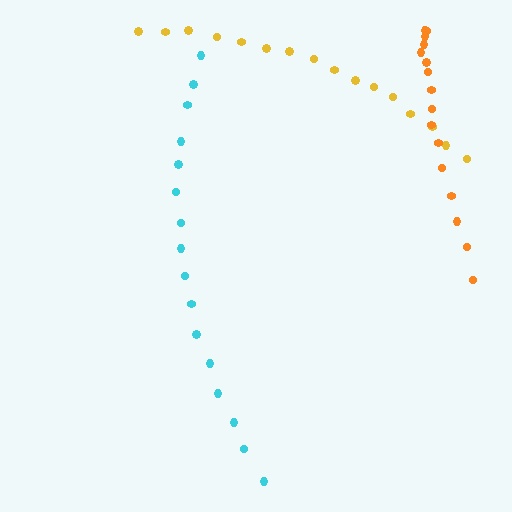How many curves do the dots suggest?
There are 3 distinct paths.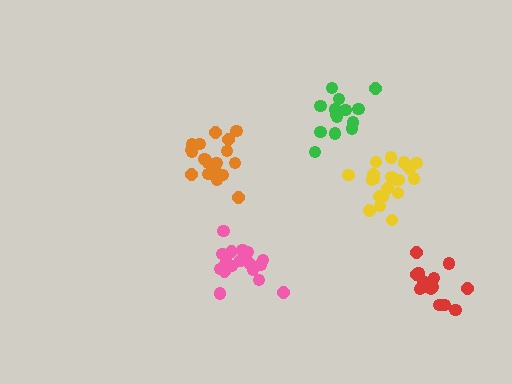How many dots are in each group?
Group 1: 20 dots, Group 2: 14 dots, Group 3: 18 dots, Group 4: 19 dots, Group 5: 14 dots (85 total).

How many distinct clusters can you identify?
There are 5 distinct clusters.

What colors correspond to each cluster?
The clusters are colored: yellow, red, pink, orange, green.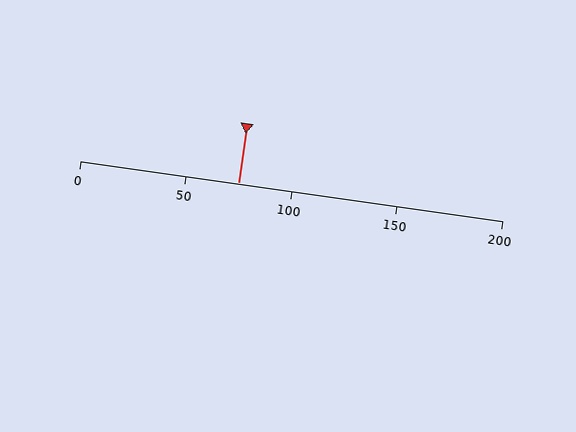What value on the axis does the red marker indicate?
The marker indicates approximately 75.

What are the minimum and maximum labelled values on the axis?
The axis runs from 0 to 200.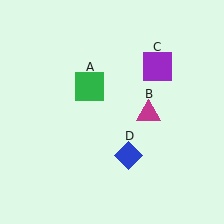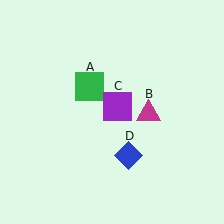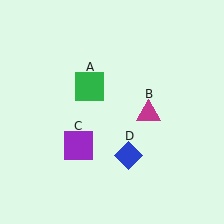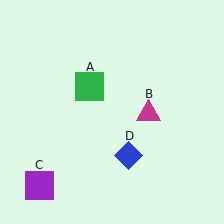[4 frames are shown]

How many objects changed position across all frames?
1 object changed position: purple square (object C).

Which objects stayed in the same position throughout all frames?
Green square (object A) and magenta triangle (object B) and blue diamond (object D) remained stationary.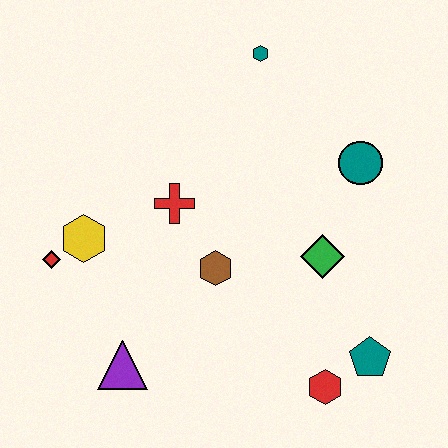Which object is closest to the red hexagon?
The teal pentagon is closest to the red hexagon.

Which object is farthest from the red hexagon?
The teal hexagon is farthest from the red hexagon.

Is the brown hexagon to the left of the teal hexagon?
Yes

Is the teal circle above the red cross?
Yes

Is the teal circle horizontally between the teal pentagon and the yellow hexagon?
Yes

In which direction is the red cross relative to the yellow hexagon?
The red cross is to the right of the yellow hexagon.